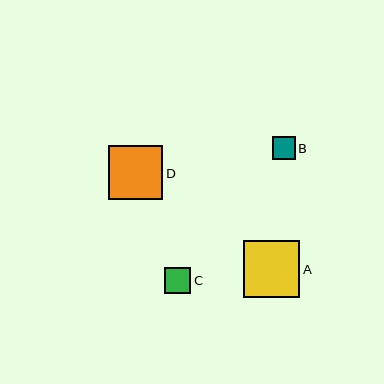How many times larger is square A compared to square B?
Square A is approximately 2.5 times the size of square B.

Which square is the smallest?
Square B is the smallest with a size of approximately 23 pixels.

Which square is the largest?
Square A is the largest with a size of approximately 56 pixels.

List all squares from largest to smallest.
From largest to smallest: A, D, C, B.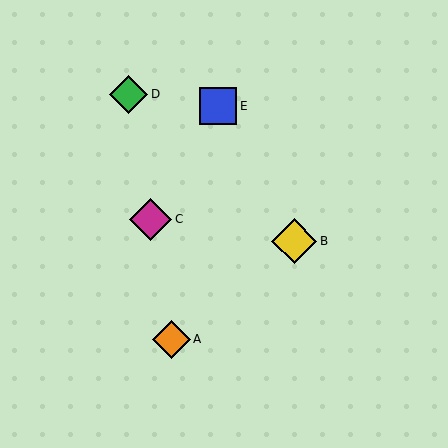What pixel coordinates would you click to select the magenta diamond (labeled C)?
Click at (151, 219) to select the magenta diamond C.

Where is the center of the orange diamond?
The center of the orange diamond is at (171, 339).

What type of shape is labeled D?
Shape D is a green diamond.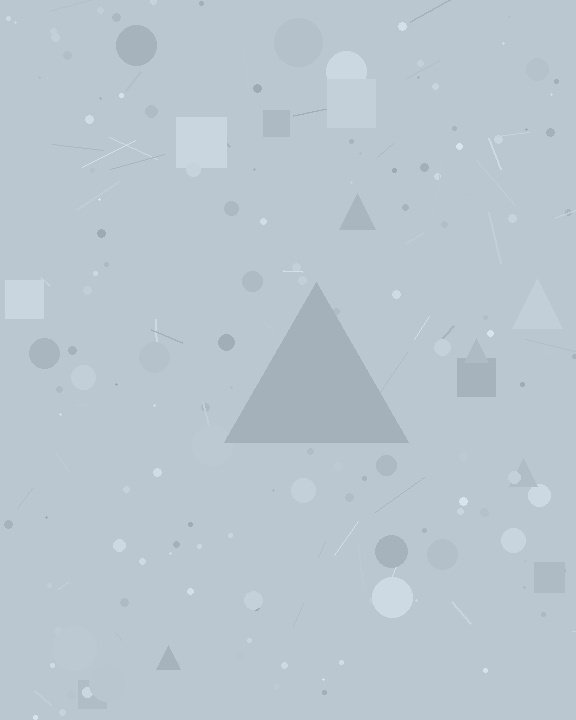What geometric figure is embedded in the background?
A triangle is embedded in the background.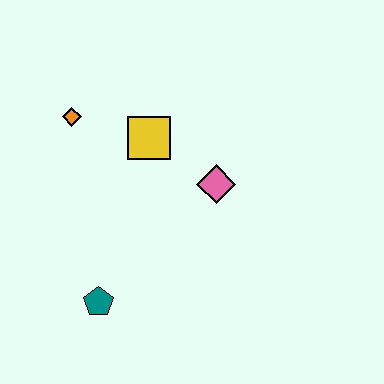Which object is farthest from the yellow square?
The teal pentagon is farthest from the yellow square.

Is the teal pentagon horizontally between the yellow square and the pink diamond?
No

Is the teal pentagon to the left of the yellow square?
Yes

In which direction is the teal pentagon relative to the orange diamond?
The teal pentagon is below the orange diamond.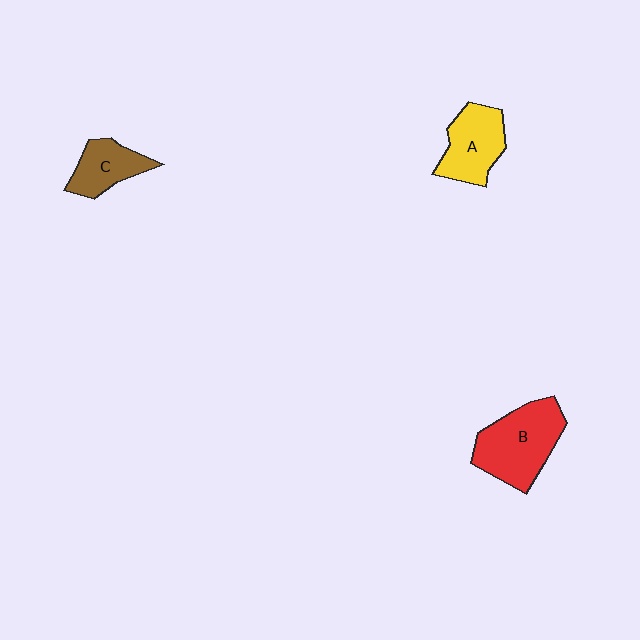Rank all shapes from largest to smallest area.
From largest to smallest: B (red), A (yellow), C (brown).